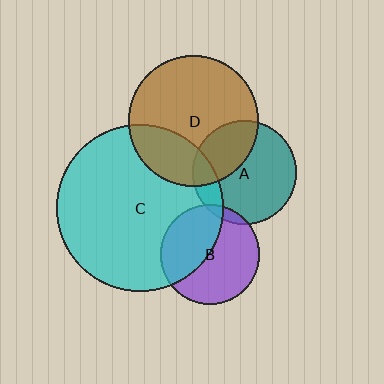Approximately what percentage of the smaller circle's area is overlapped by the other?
Approximately 35%.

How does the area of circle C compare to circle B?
Approximately 2.8 times.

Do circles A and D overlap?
Yes.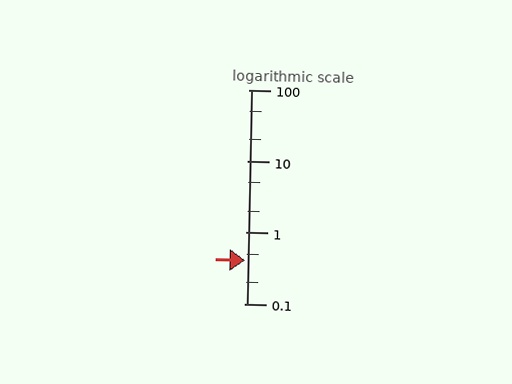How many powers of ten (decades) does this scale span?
The scale spans 3 decades, from 0.1 to 100.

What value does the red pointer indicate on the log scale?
The pointer indicates approximately 0.41.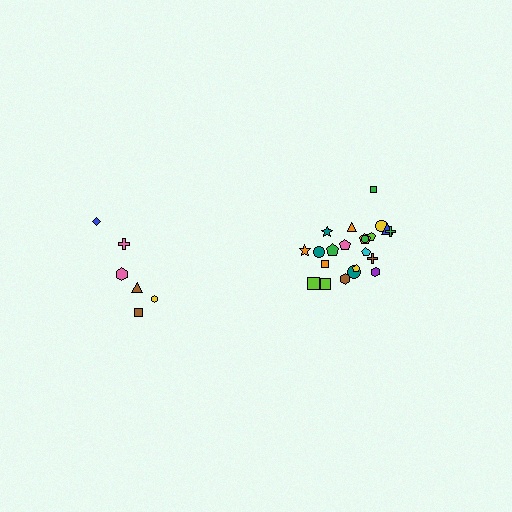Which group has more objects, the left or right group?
The right group.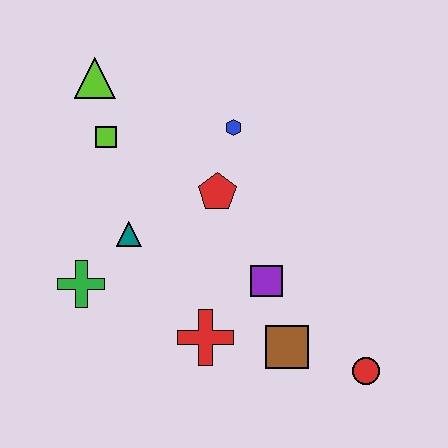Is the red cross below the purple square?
Yes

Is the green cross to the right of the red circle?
No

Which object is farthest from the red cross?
The lime triangle is farthest from the red cross.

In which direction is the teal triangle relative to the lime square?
The teal triangle is below the lime square.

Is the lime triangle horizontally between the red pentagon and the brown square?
No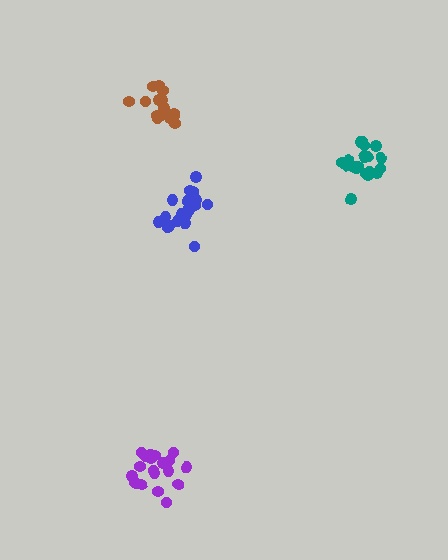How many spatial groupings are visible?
There are 4 spatial groupings.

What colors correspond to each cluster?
The clusters are colored: purple, brown, teal, blue.